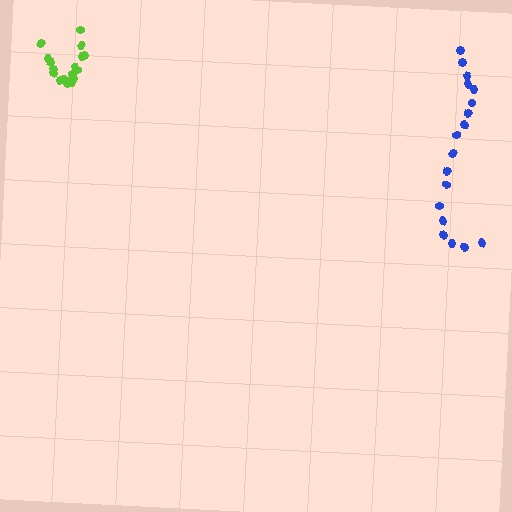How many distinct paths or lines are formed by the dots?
There are 2 distinct paths.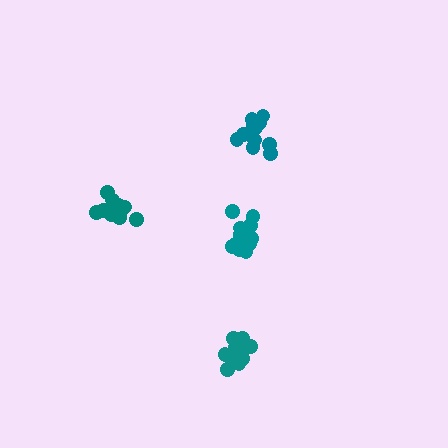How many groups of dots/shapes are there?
There are 4 groups.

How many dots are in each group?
Group 1: 14 dots, Group 2: 14 dots, Group 3: 15 dots, Group 4: 17 dots (60 total).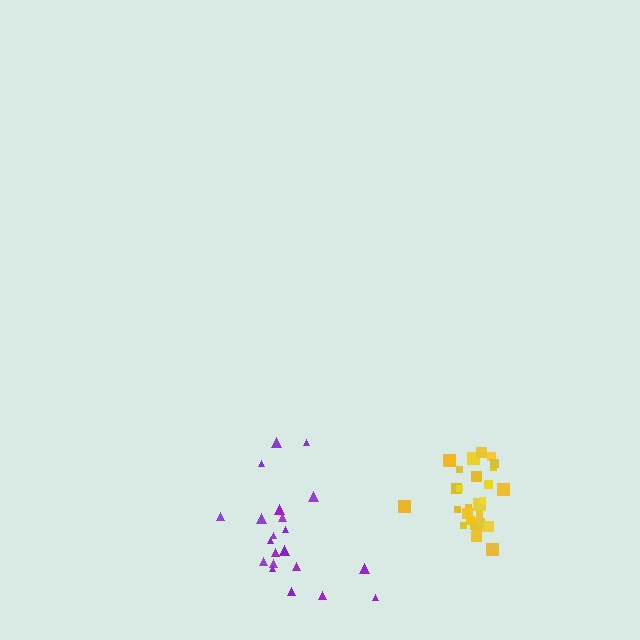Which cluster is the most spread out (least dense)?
Purple.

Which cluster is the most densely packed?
Yellow.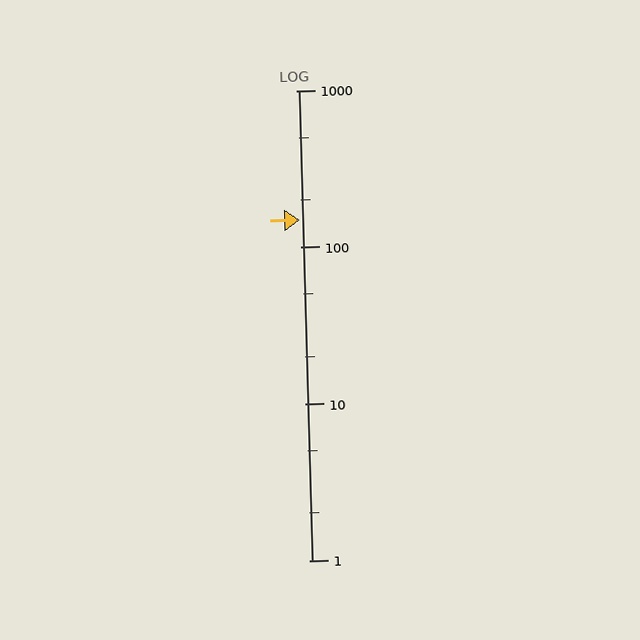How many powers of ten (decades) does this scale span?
The scale spans 3 decades, from 1 to 1000.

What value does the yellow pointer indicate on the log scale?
The pointer indicates approximately 150.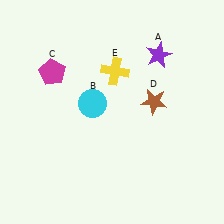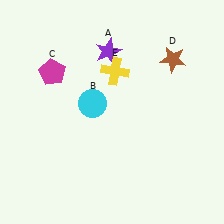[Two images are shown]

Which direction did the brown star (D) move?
The brown star (D) moved up.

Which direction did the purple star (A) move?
The purple star (A) moved left.